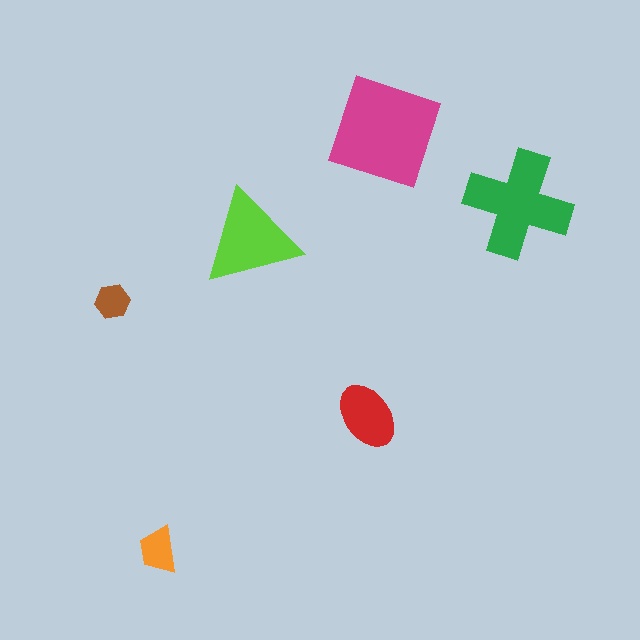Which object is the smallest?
The brown hexagon.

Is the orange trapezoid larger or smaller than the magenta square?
Smaller.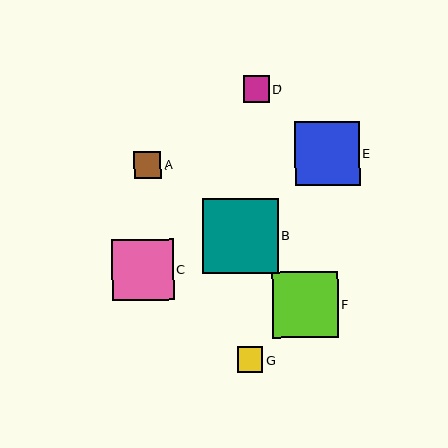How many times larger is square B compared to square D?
Square B is approximately 2.9 times the size of square D.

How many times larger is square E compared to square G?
Square E is approximately 2.5 times the size of square G.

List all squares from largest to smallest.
From largest to smallest: B, F, E, C, A, D, G.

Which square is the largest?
Square B is the largest with a size of approximately 75 pixels.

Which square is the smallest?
Square G is the smallest with a size of approximately 26 pixels.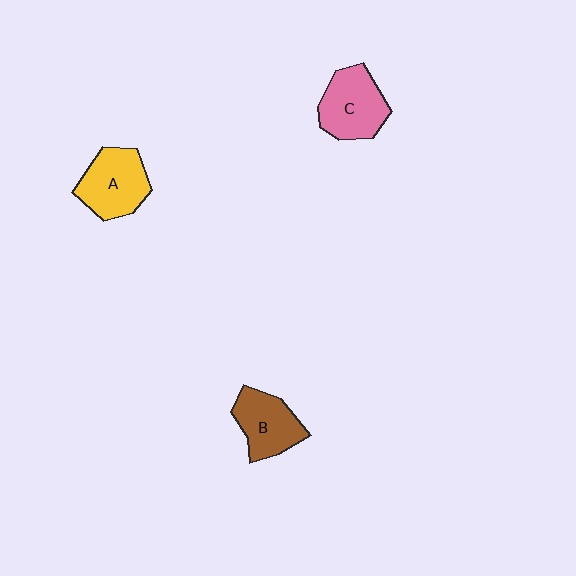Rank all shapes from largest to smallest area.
From largest to smallest: A (yellow), C (pink), B (brown).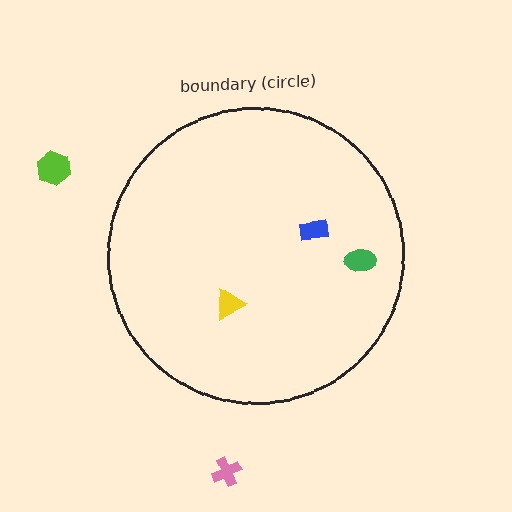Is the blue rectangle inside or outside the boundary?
Inside.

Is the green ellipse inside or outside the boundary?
Inside.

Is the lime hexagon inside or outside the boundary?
Outside.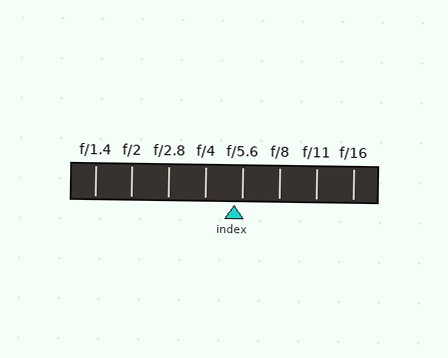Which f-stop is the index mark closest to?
The index mark is closest to f/5.6.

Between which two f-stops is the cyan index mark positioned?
The index mark is between f/4 and f/5.6.